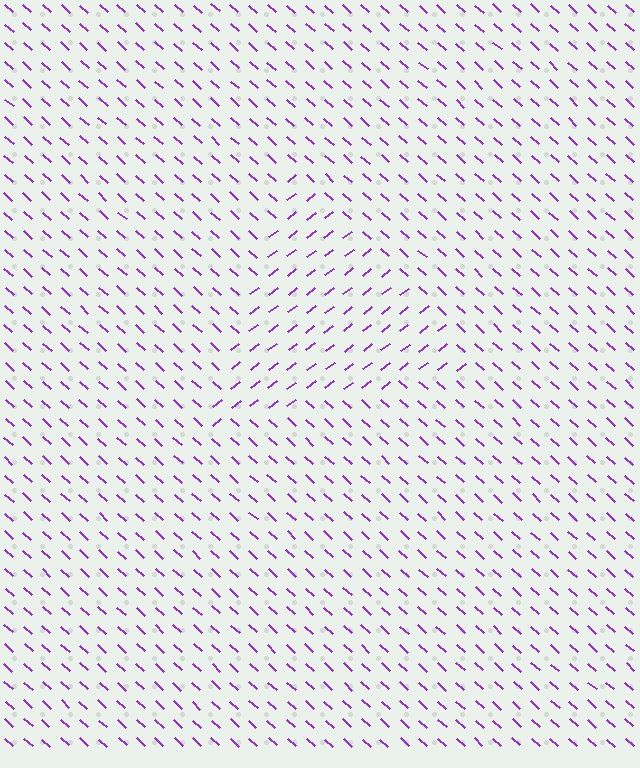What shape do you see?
I see a triangle.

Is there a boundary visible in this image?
Yes, there is a texture boundary formed by a change in line orientation.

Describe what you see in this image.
The image is filled with small purple line segments. A triangle region in the image has lines oriented differently from the surrounding lines, creating a visible texture boundary.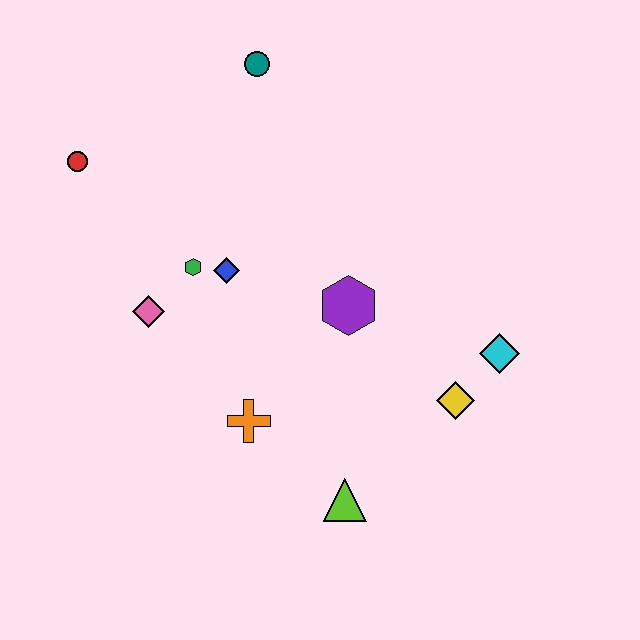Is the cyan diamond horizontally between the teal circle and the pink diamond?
No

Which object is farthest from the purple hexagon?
The red circle is farthest from the purple hexagon.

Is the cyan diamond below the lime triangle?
No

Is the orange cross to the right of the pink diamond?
Yes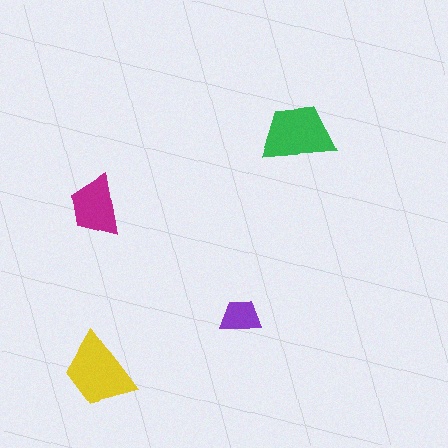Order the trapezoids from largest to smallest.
the yellow one, the green one, the magenta one, the purple one.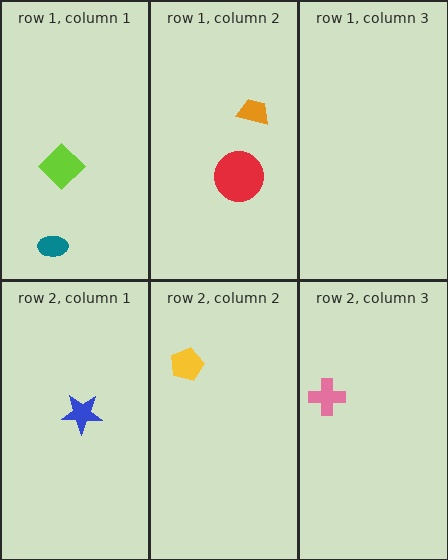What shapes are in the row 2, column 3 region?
The pink cross.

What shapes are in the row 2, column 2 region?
The yellow pentagon.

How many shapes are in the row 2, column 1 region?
1.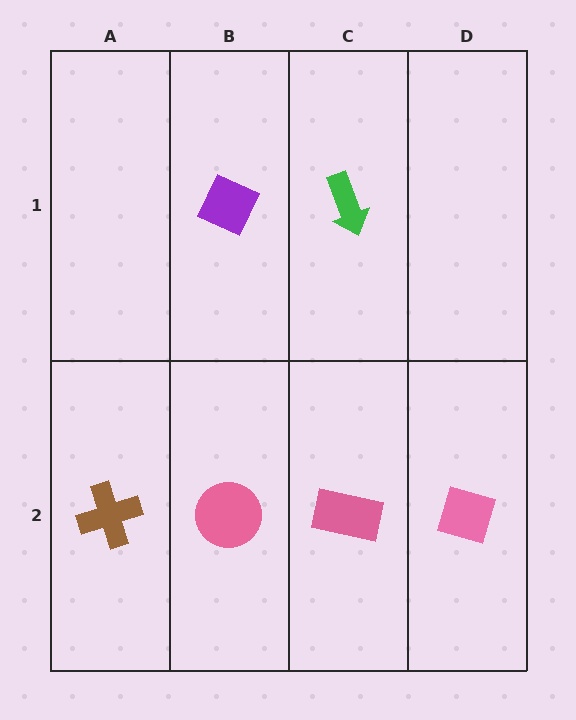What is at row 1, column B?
A purple diamond.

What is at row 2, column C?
A pink rectangle.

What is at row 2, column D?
A pink diamond.